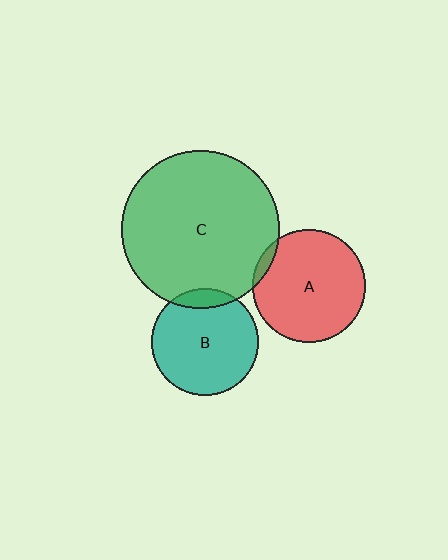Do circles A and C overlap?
Yes.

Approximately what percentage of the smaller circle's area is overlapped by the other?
Approximately 5%.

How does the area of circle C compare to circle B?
Approximately 2.2 times.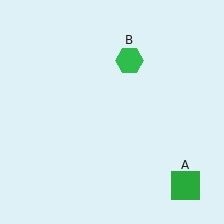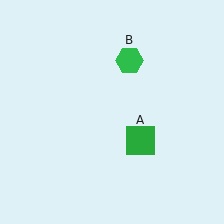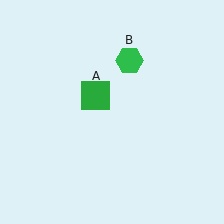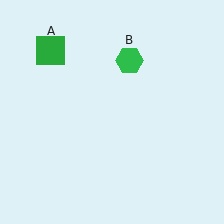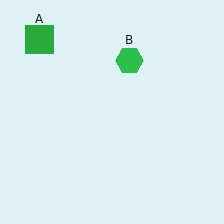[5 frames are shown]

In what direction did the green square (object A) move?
The green square (object A) moved up and to the left.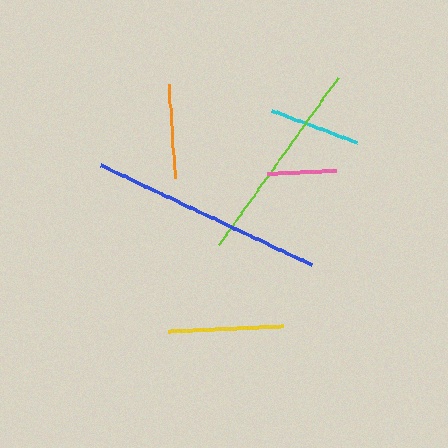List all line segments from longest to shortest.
From longest to shortest: blue, lime, yellow, orange, cyan, pink.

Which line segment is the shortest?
The pink line is the shortest at approximately 69 pixels.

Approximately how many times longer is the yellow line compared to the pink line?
The yellow line is approximately 1.7 times the length of the pink line.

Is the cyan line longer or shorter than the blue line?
The blue line is longer than the cyan line.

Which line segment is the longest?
The blue line is the longest at approximately 233 pixels.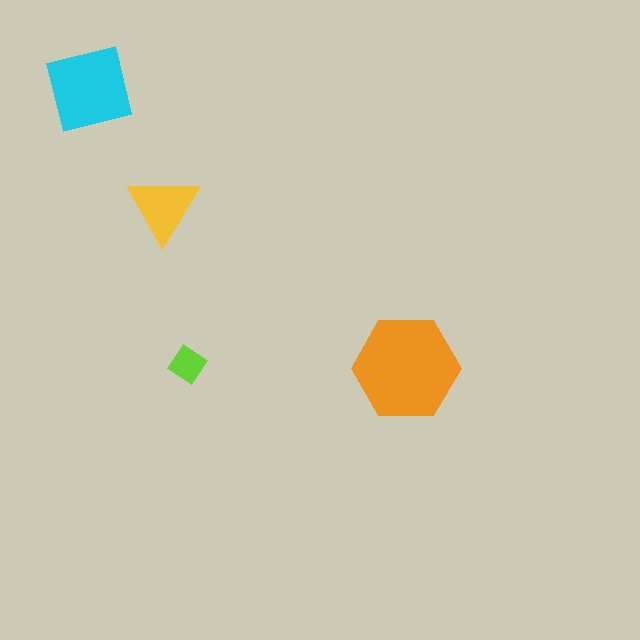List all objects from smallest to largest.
The lime diamond, the yellow triangle, the cyan square, the orange hexagon.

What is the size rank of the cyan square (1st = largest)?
2nd.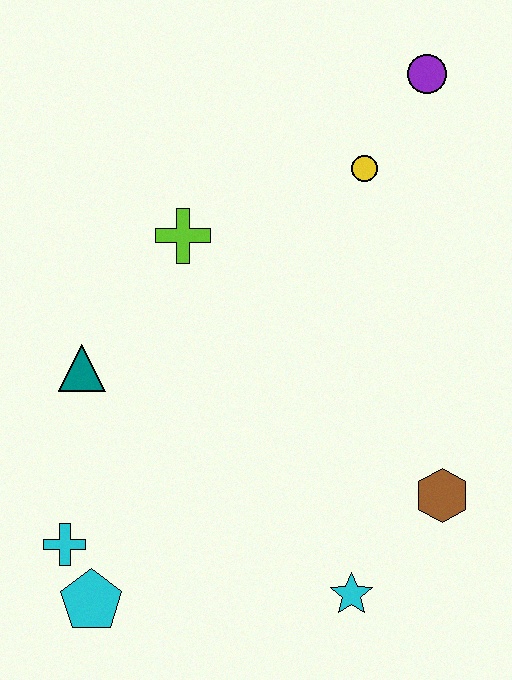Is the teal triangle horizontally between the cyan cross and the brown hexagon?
Yes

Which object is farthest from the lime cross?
The cyan star is farthest from the lime cross.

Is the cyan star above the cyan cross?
No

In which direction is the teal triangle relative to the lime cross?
The teal triangle is below the lime cross.